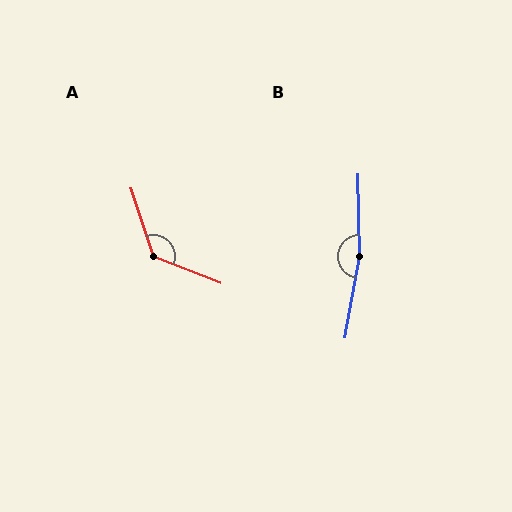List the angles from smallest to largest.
A (130°), B (169°).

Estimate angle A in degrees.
Approximately 130 degrees.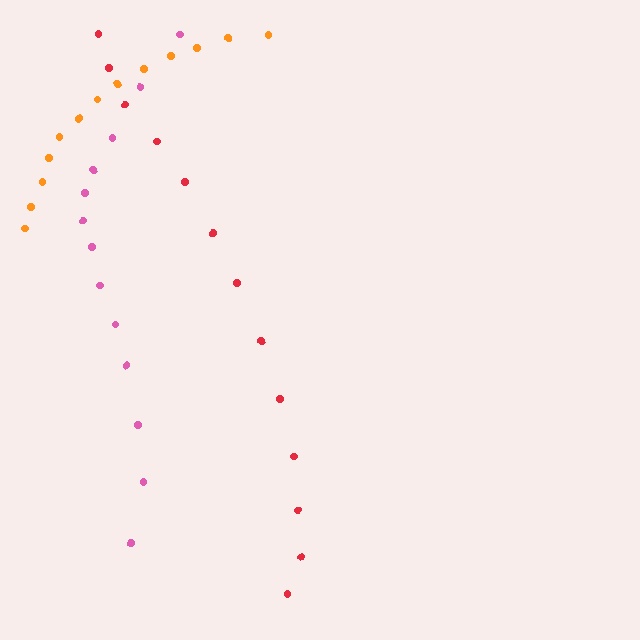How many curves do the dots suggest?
There are 3 distinct paths.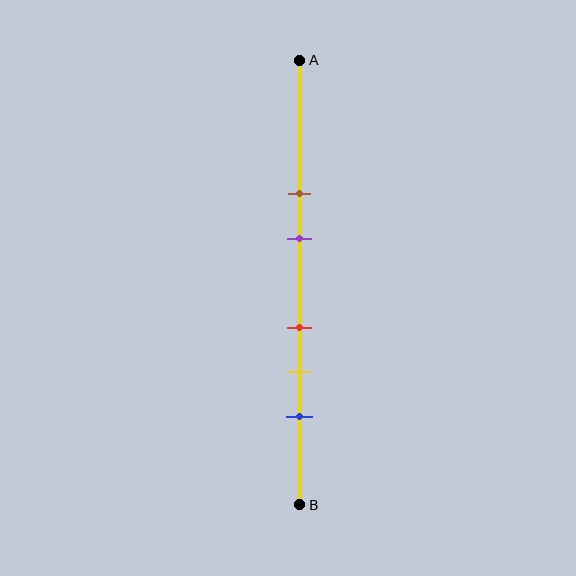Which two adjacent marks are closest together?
The red and yellow marks are the closest adjacent pair.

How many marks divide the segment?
There are 5 marks dividing the segment.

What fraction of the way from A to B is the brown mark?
The brown mark is approximately 30% (0.3) of the way from A to B.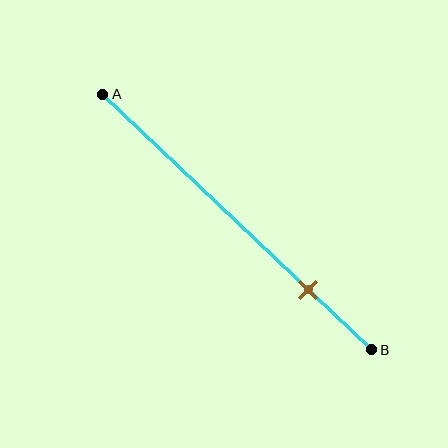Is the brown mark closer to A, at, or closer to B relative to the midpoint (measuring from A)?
The brown mark is closer to point B than the midpoint of segment AB.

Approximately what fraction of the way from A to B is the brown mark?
The brown mark is approximately 75% of the way from A to B.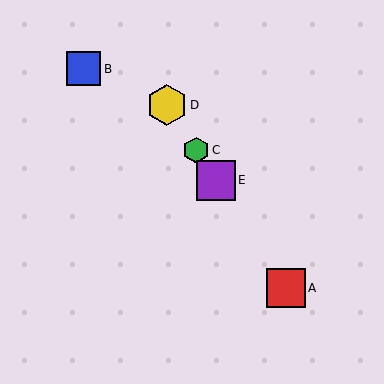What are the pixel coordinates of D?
Object D is at (167, 105).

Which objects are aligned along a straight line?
Objects A, C, D, E are aligned along a straight line.